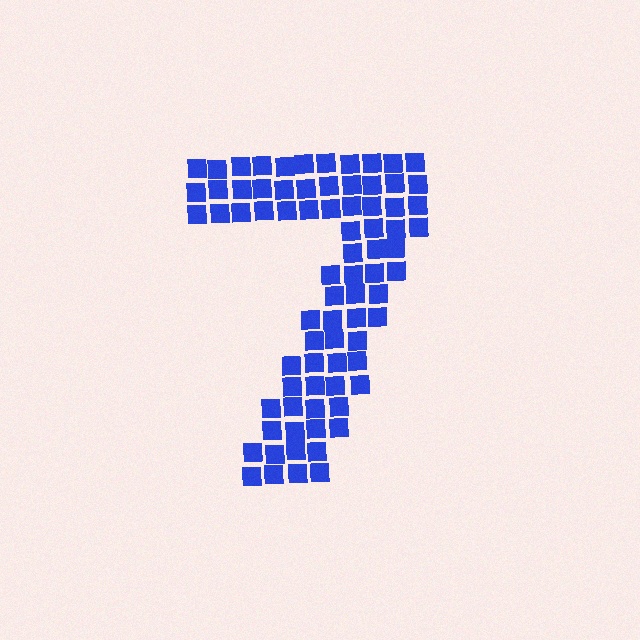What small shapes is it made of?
It is made of small squares.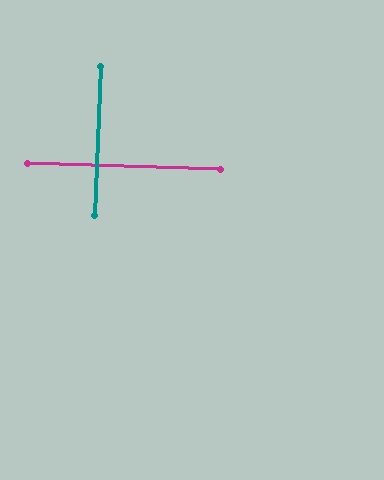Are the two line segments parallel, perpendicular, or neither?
Perpendicular — they meet at approximately 90°.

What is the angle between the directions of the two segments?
Approximately 90 degrees.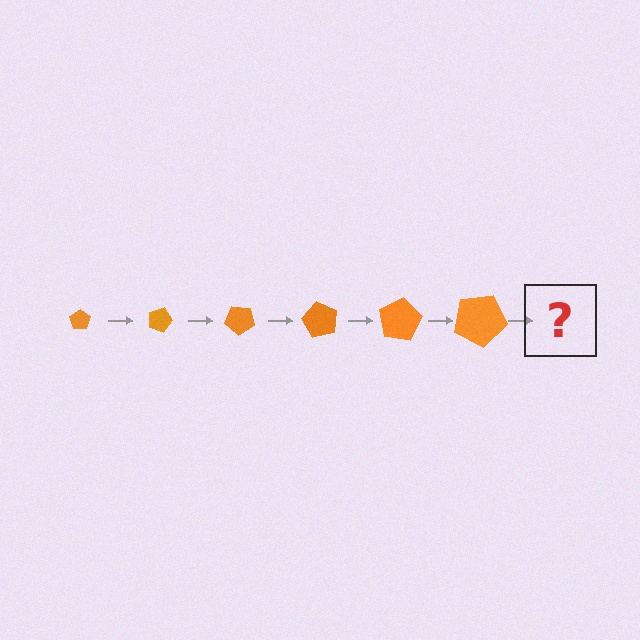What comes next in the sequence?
The next element should be a pentagon, larger than the previous one and rotated 120 degrees from the start.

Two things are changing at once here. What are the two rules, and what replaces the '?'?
The two rules are that the pentagon grows larger each step and it rotates 20 degrees each step. The '?' should be a pentagon, larger than the previous one and rotated 120 degrees from the start.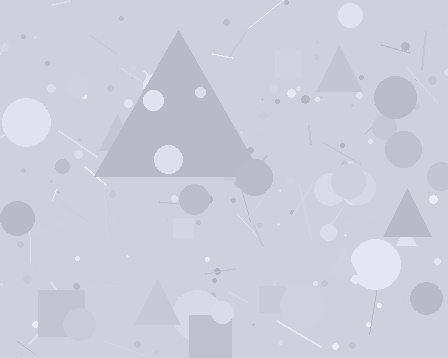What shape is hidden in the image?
A triangle is hidden in the image.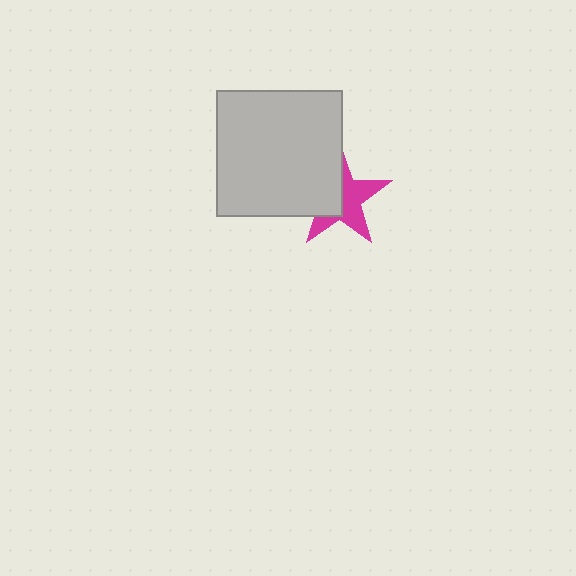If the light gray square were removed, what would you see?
You would see the complete magenta star.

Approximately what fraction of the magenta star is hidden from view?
Roughly 48% of the magenta star is hidden behind the light gray square.